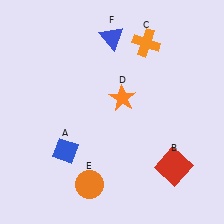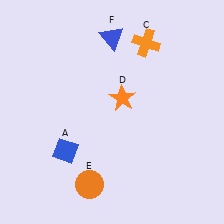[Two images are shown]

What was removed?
The red square (B) was removed in Image 2.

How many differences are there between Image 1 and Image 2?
There is 1 difference between the two images.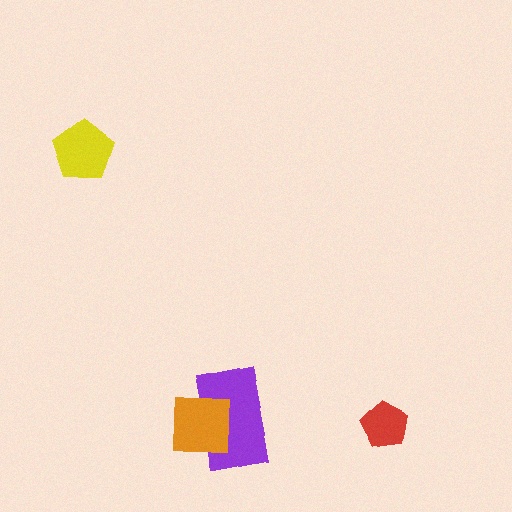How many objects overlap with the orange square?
1 object overlaps with the orange square.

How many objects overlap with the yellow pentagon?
0 objects overlap with the yellow pentagon.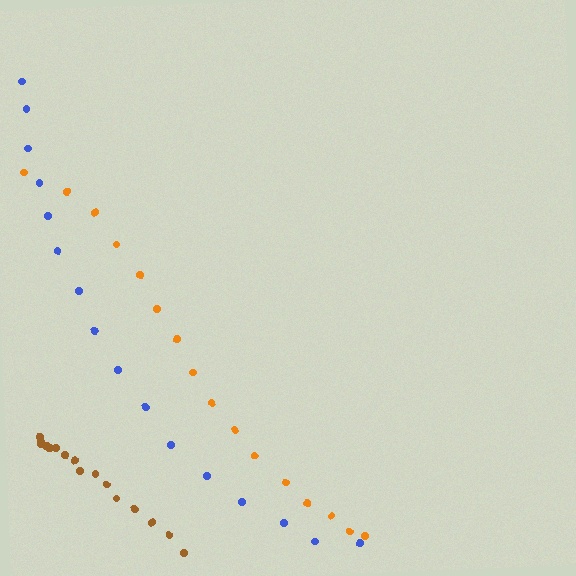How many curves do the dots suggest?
There are 3 distinct paths.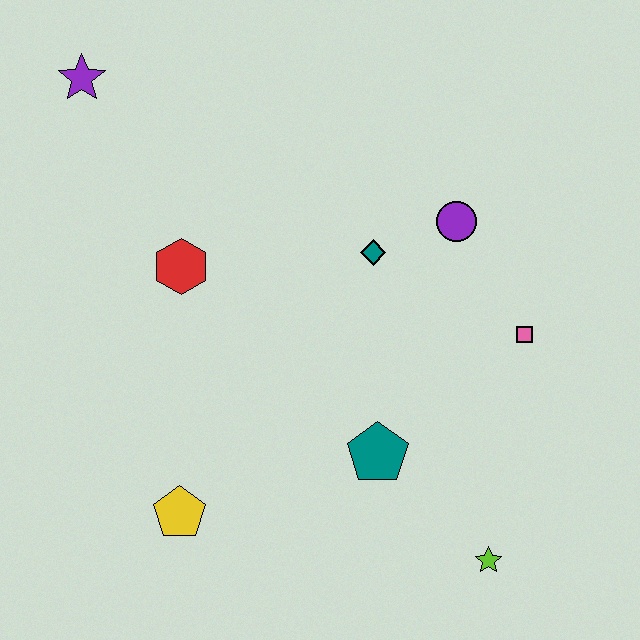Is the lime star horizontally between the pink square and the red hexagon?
Yes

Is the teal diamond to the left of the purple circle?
Yes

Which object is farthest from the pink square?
The purple star is farthest from the pink square.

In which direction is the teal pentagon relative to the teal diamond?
The teal pentagon is below the teal diamond.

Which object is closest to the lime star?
The teal pentagon is closest to the lime star.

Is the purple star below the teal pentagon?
No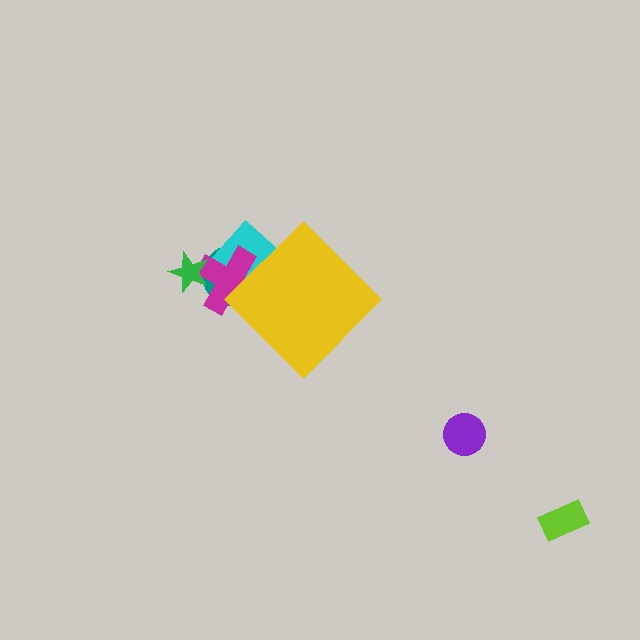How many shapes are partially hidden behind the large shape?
3 shapes are partially hidden.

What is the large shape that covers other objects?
A yellow diamond.